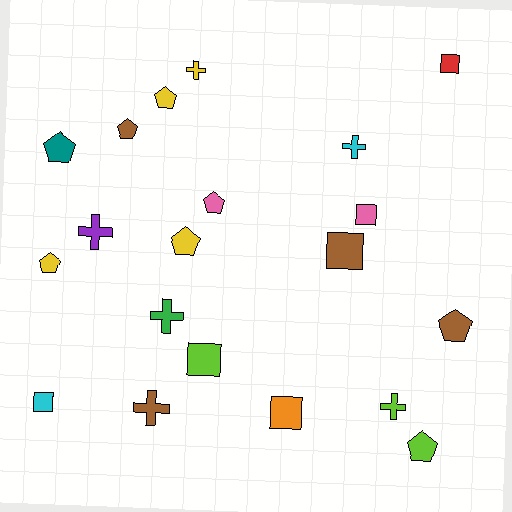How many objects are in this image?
There are 20 objects.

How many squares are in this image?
There are 6 squares.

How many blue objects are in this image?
There are no blue objects.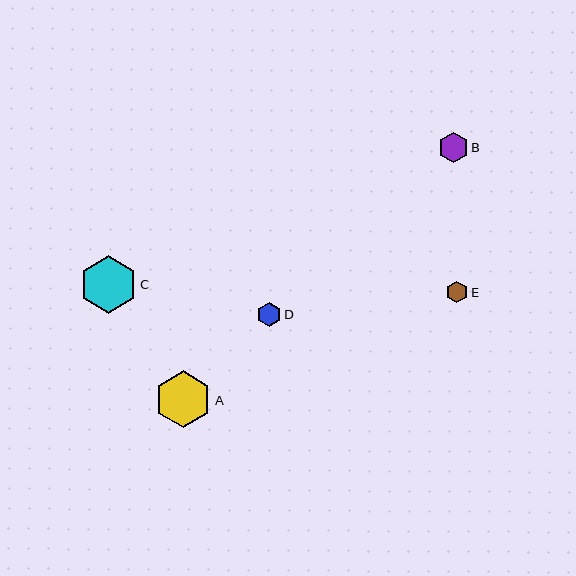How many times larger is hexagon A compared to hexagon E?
Hexagon A is approximately 2.6 times the size of hexagon E.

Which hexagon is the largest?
Hexagon C is the largest with a size of approximately 57 pixels.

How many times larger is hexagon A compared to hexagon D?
Hexagon A is approximately 2.3 times the size of hexagon D.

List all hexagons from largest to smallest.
From largest to smallest: C, A, B, D, E.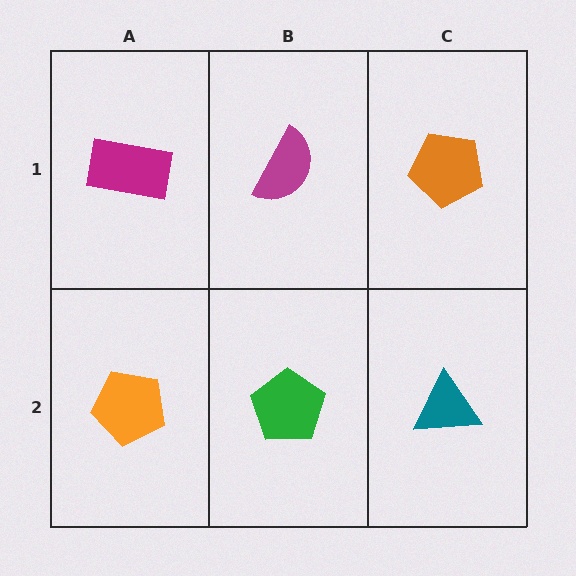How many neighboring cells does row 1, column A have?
2.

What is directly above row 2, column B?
A magenta semicircle.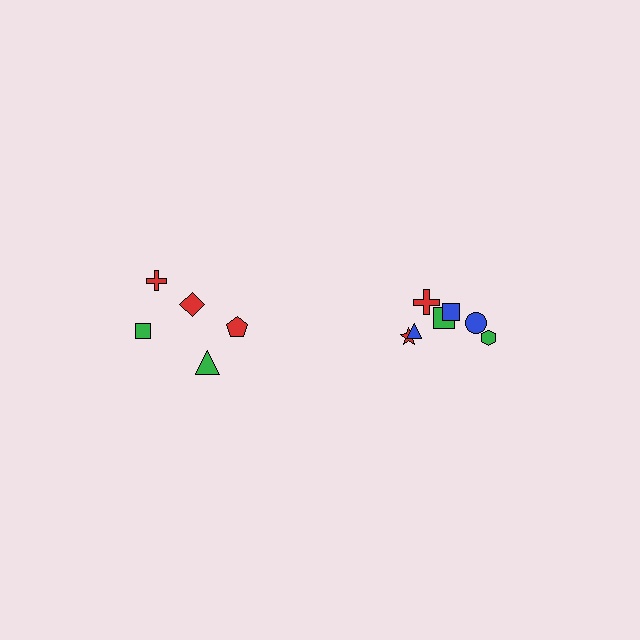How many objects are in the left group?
There are 5 objects.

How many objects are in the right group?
There are 7 objects.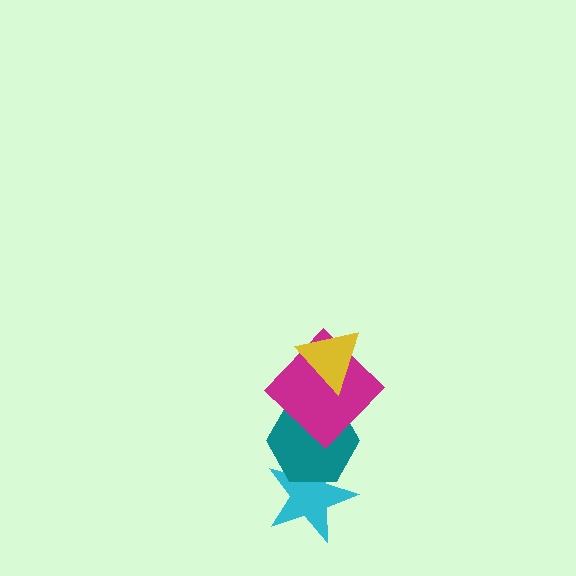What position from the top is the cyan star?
The cyan star is 4th from the top.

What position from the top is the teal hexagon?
The teal hexagon is 3rd from the top.